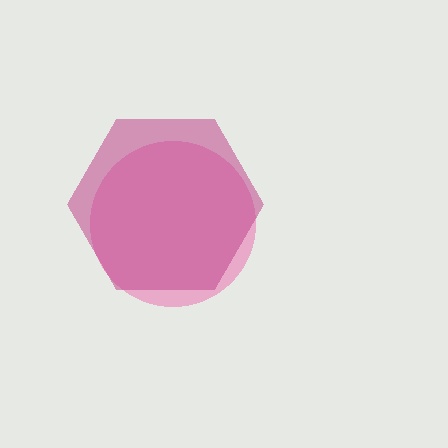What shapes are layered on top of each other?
The layered shapes are: a pink circle, a magenta hexagon.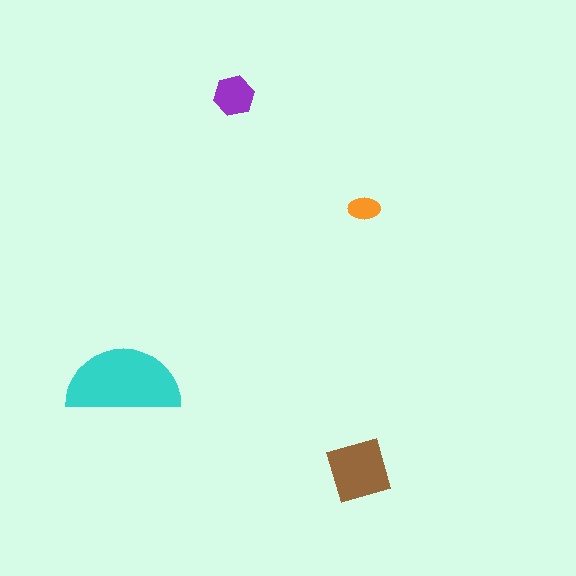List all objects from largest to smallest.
The cyan semicircle, the brown square, the purple hexagon, the orange ellipse.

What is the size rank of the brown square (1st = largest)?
2nd.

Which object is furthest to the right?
The orange ellipse is rightmost.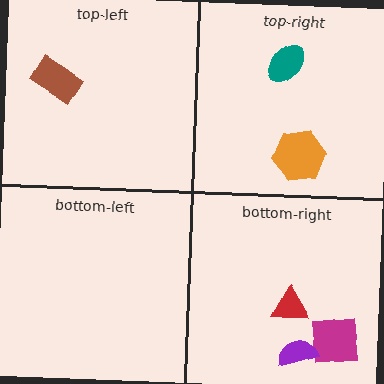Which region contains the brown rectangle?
The top-left region.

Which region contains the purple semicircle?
The bottom-right region.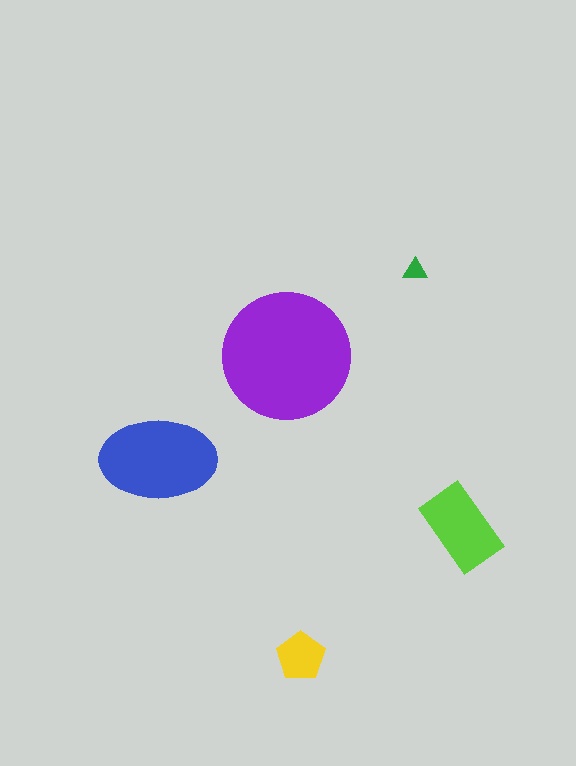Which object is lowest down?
The yellow pentagon is bottommost.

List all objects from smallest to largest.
The green triangle, the yellow pentagon, the lime rectangle, the blue ellipse, the purple circle.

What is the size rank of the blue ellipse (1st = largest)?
2nd.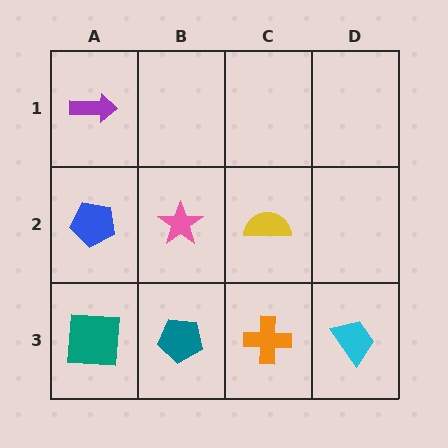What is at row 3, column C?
An orange cross.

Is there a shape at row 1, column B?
No, that cell is empty.